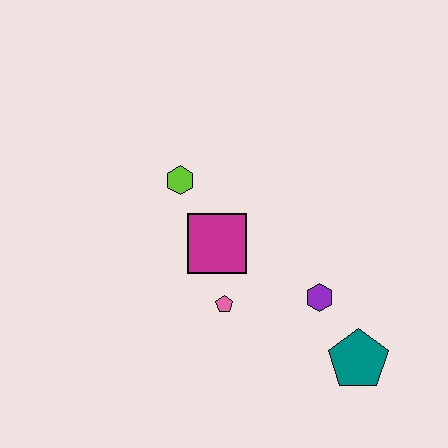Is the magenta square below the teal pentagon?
No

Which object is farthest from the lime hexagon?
The teal pentagon is farthest from the lime hexagon.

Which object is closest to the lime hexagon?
The magenta square is closest to the lime hexagon.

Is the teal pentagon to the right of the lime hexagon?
Yes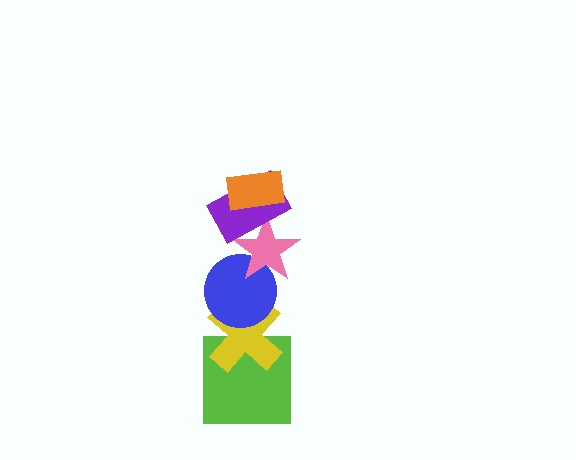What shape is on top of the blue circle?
The pink star is on top of the blue circle.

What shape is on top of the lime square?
The yellow cross is on top of the lime square.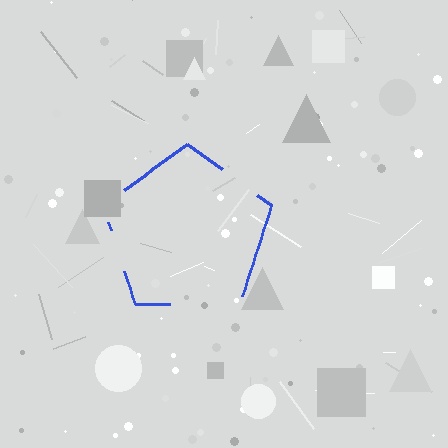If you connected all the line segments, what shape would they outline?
They would outline a pentagon.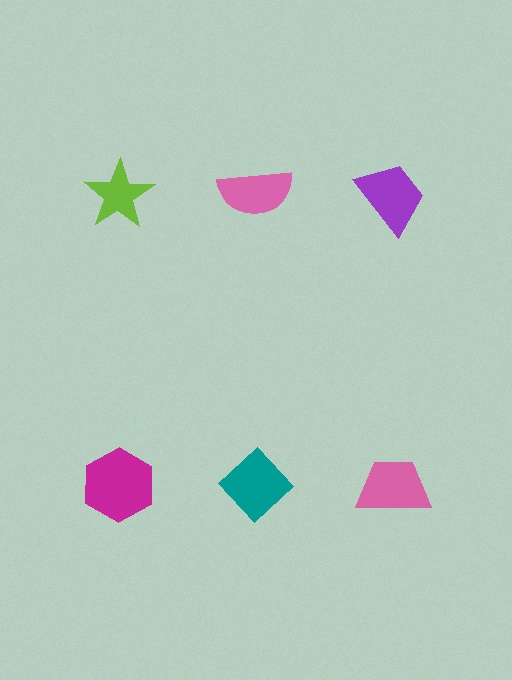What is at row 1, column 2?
A pink semicircle.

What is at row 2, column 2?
A teal diamond.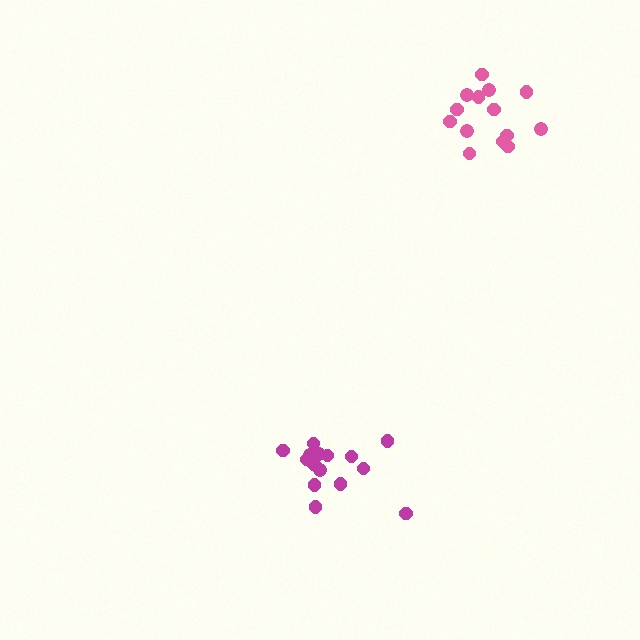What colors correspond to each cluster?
The clusters are colored: magenta, pink.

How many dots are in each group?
Group 1: 15 dots, Group 2: 14 dots (29 total).